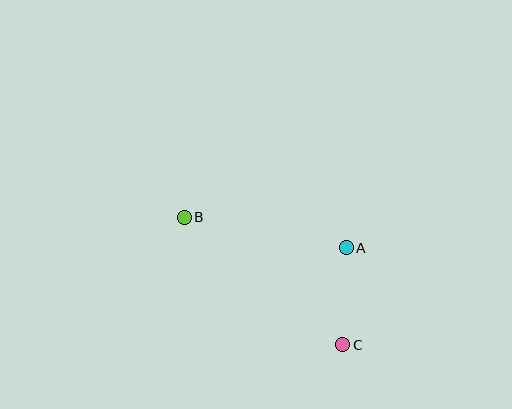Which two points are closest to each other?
Points A and C are closest to each other.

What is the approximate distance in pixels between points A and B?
The distance between A and B is approximately 165 pixels.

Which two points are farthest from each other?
Points B and C are farthest from each other.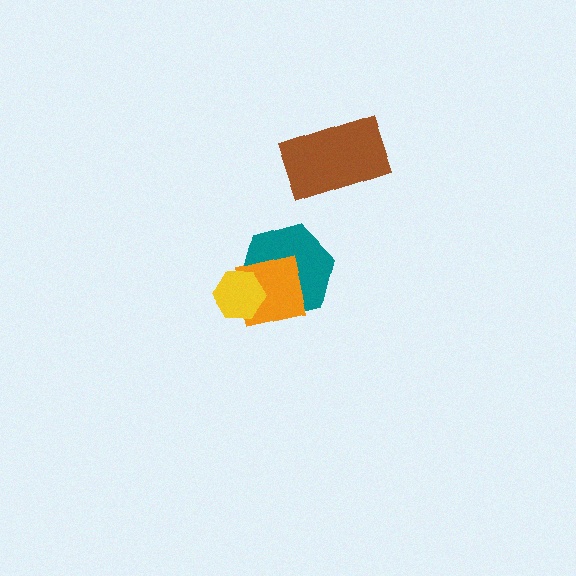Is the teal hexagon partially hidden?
Yes, it is partially covered by another shape.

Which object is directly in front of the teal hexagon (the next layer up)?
The orange square is directly in front of the teal hexagon.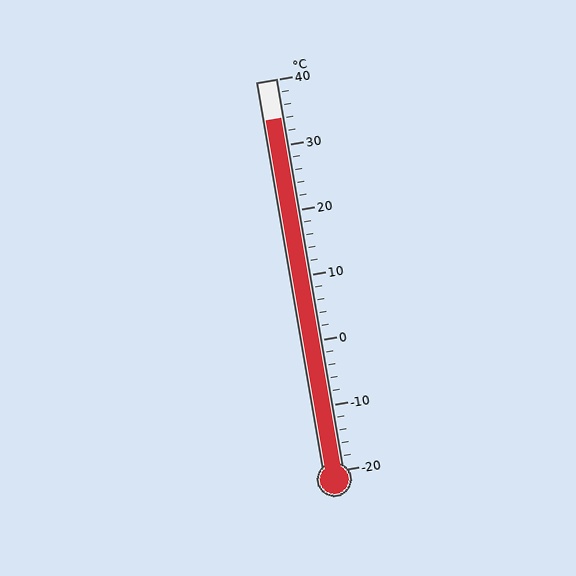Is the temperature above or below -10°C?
The temperature is above -10°C.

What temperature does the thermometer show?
The thermometer shows approximately 34°C.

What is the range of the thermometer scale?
The thermometer scale ranges from -20°C to 40°C.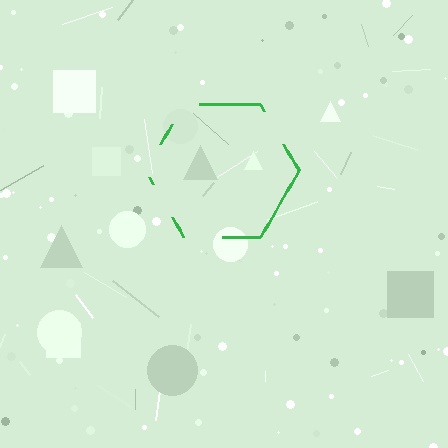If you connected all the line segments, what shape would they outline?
They would outline a hexagon.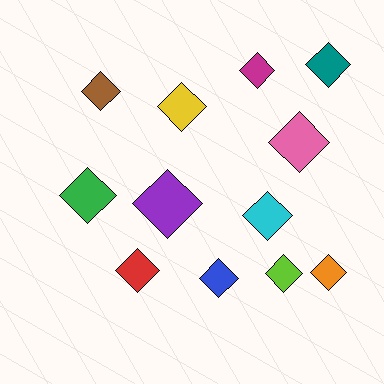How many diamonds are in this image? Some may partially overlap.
There are 12 diamonds.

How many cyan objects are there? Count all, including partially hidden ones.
There is 1 cyan object.